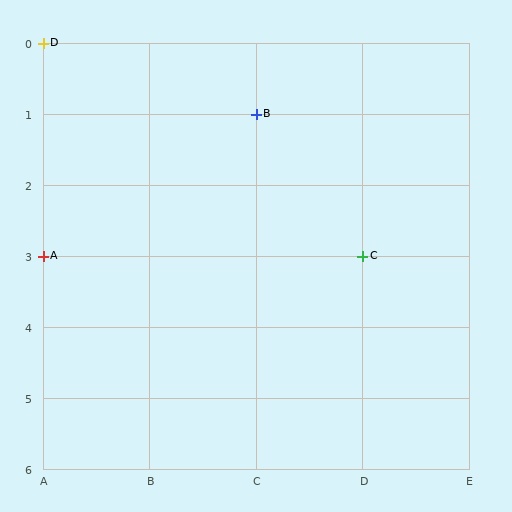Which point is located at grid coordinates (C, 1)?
Point B is at (C, 1).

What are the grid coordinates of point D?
Point D is at grid coordinates (A, 0).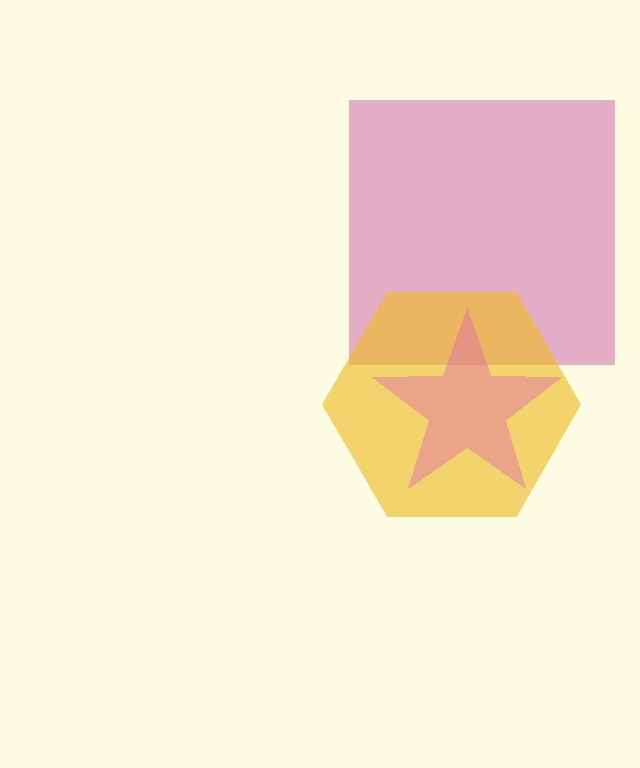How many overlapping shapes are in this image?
There are 3 overlapping shapes in the image.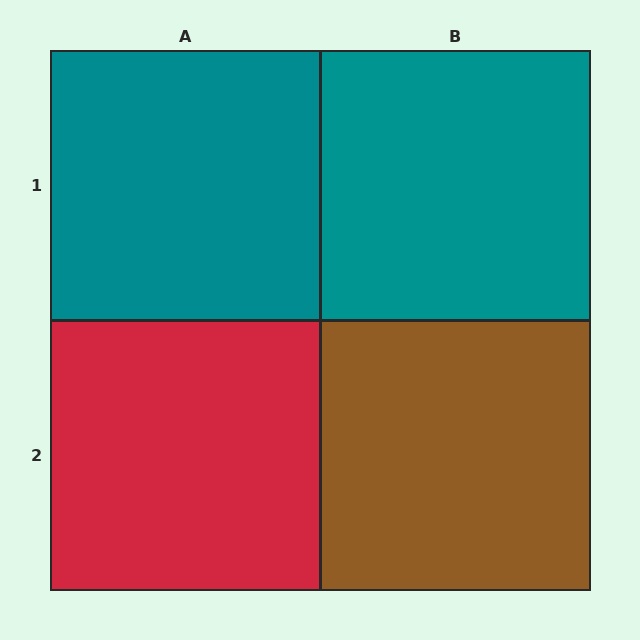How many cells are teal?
2 cells are teal.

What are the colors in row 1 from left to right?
Teal, teal.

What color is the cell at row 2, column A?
Red.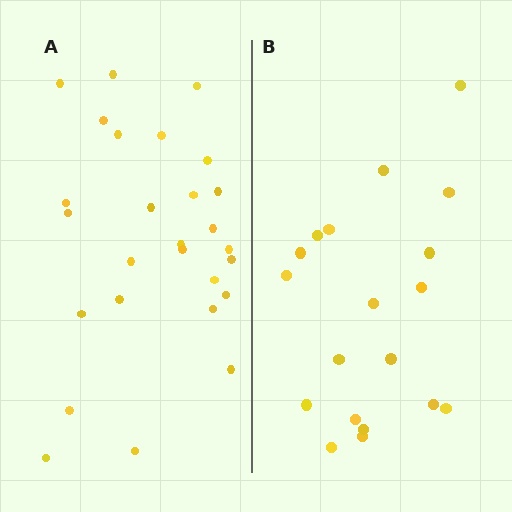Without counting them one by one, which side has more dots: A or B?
Region A (the left region) has more dots.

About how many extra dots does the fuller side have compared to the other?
Region A has roughly 8 or so more dots than region B.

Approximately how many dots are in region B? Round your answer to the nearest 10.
About 20 dots. (The exact count is 19, which rounds to 20.)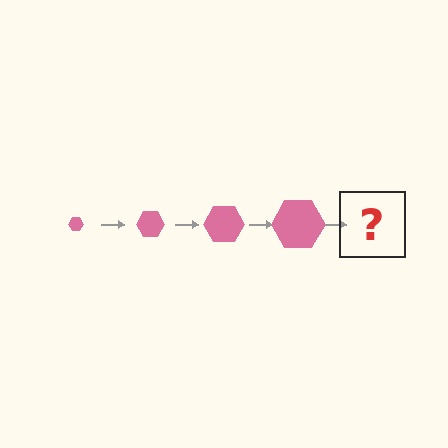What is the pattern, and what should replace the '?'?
The pattern is that the hexagon gets progressively larger each step. The '?' should be a pink hexagon, larger than the previous one.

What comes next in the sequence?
The next element should be a pink hexagon, larger than the previous one.